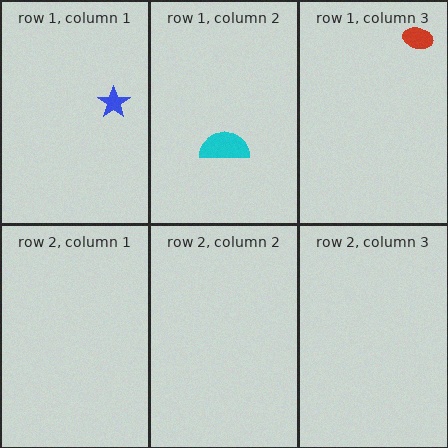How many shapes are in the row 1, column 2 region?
1.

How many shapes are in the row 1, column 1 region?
1.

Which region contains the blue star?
The row 1, column 1 region.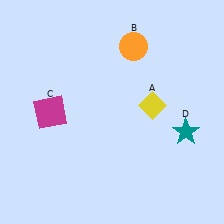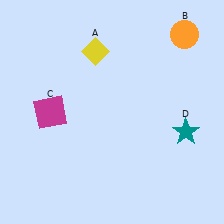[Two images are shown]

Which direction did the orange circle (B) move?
The orange circle (B) moved right.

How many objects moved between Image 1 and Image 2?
2 objects moved between the two images.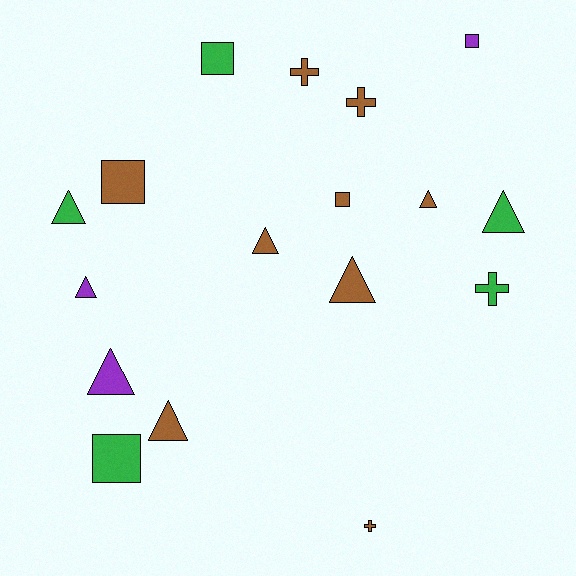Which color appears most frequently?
Brown, with 9 objects.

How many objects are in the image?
There are 17 objects.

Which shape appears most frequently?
Triangle, with 8 objects.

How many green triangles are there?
There are 2 green triangles.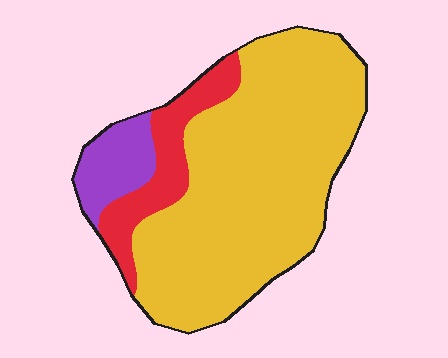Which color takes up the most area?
Yellow, at roughly 75%.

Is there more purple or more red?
Red.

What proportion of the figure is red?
Red covers around 15% of the figure.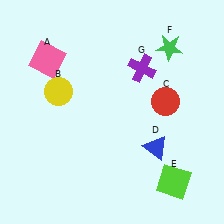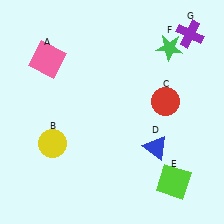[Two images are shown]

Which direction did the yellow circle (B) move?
The yellow circle (B) moved down.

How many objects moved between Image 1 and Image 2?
2 objects moved between the two images.